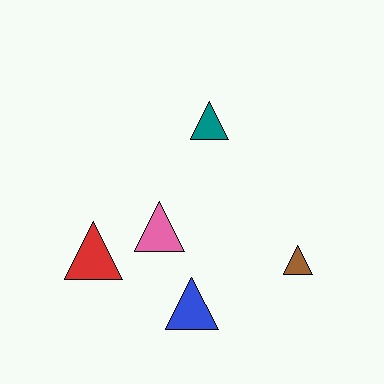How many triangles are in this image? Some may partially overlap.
There are 5 triangles.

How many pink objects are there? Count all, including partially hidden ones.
There is 1 pink object.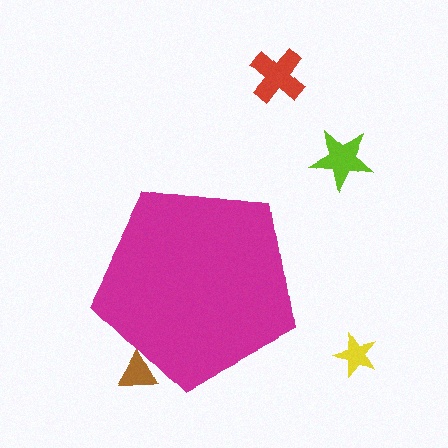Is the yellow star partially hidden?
No, the yellow star is fully visible.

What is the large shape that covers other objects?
A magenta pentagon.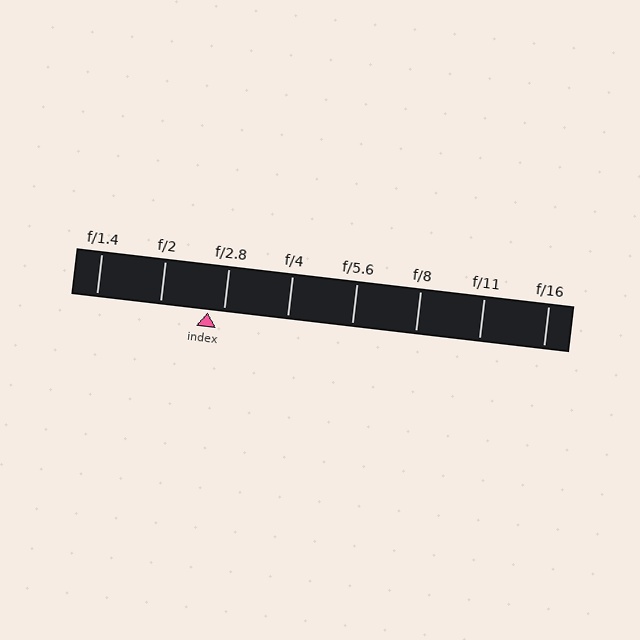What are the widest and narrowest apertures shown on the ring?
The widest aperture shown is f/1.4 and the narrowest is f/16.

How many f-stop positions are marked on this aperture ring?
There are 8 f-stop positions marked.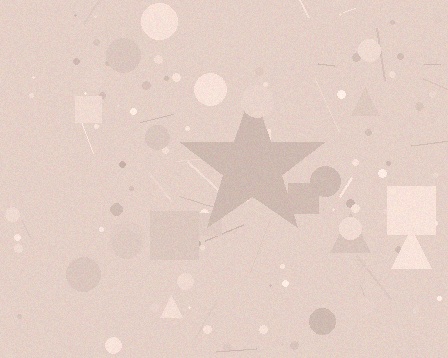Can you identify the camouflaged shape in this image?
The camouflaged shape is a star.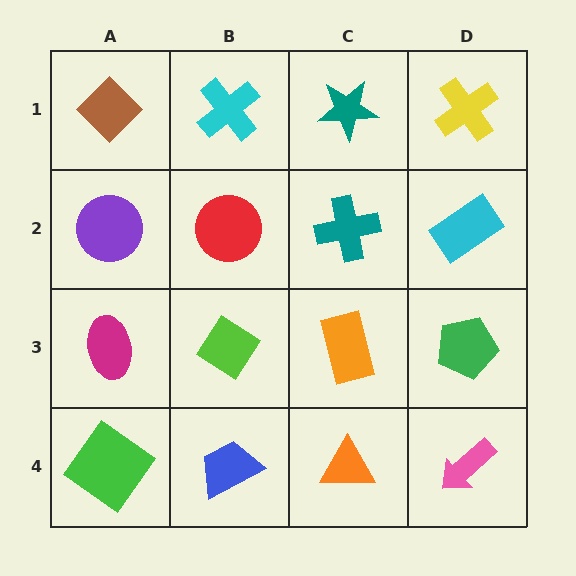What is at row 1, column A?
A brown diamond.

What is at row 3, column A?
A magenta ellipse.